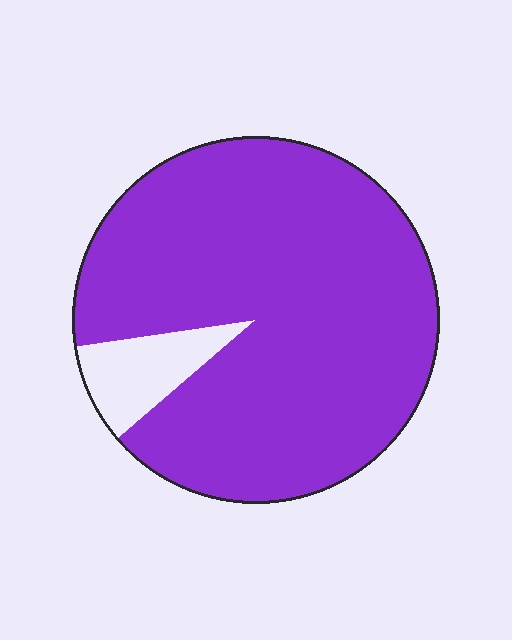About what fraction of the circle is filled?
About nine tenths (9/10).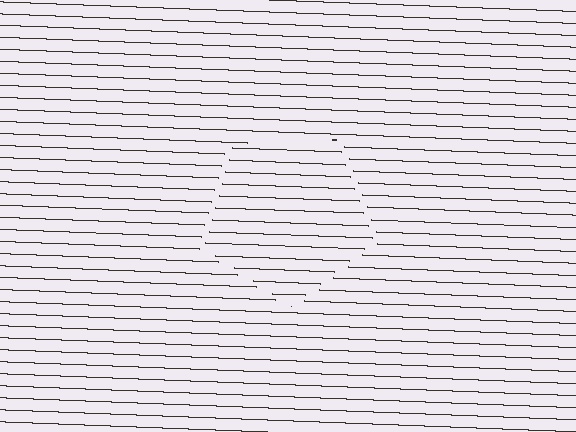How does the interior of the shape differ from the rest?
The interior of the shape contains the same grating, shifted by half a period — the contour is defined by the phase discontinuity where line-ends from the inner and outer gratings abut.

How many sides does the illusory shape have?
5 sides — the line-ends trace a pentagon.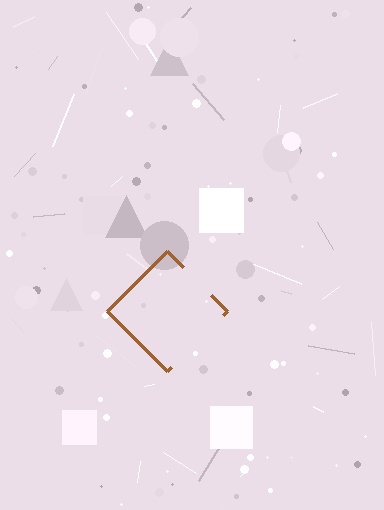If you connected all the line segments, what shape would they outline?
They would outline a diamond.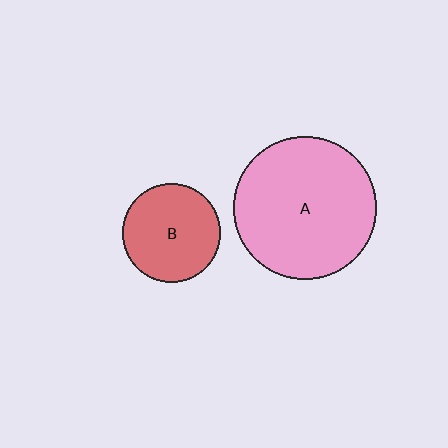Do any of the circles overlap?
No, none of the circles overlap.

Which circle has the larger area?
Circle A (pink).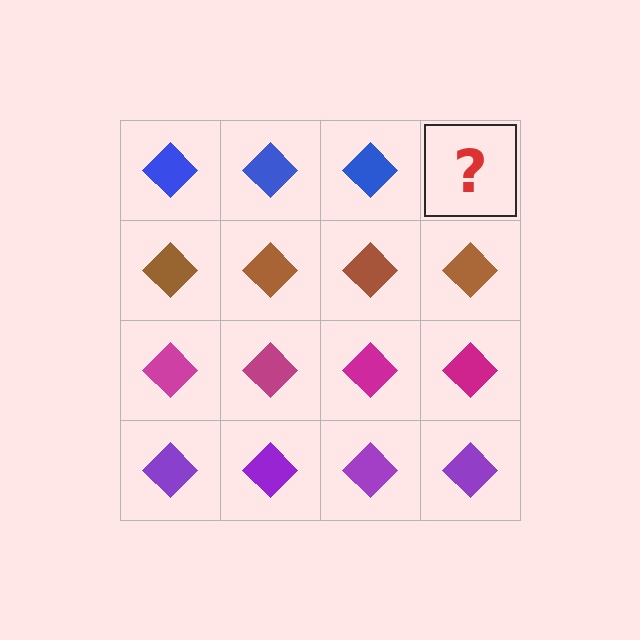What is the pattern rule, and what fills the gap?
The rule is that each row has a consistent color. The gap should be filled with a blue diamond.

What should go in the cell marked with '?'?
The missing cell should contain a blue diamond.